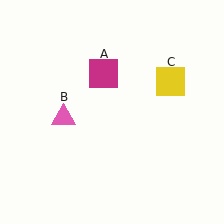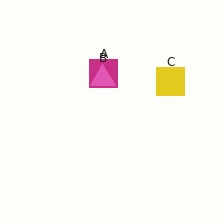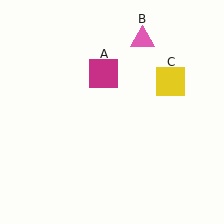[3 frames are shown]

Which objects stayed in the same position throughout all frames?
Magenta square (object A) and yellow square (object C) remained stationary.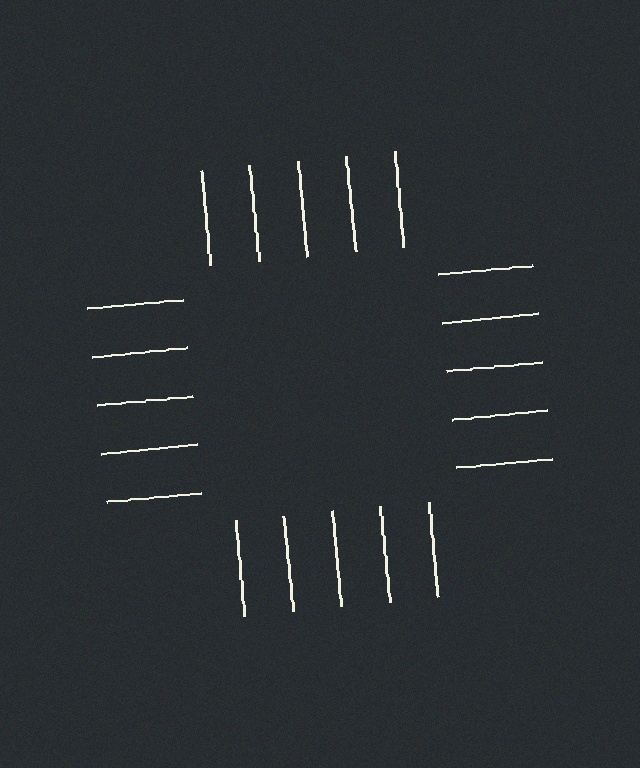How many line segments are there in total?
20 — 5 along each of the 4 edges.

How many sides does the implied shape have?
4 sides — the line-ends trace a square.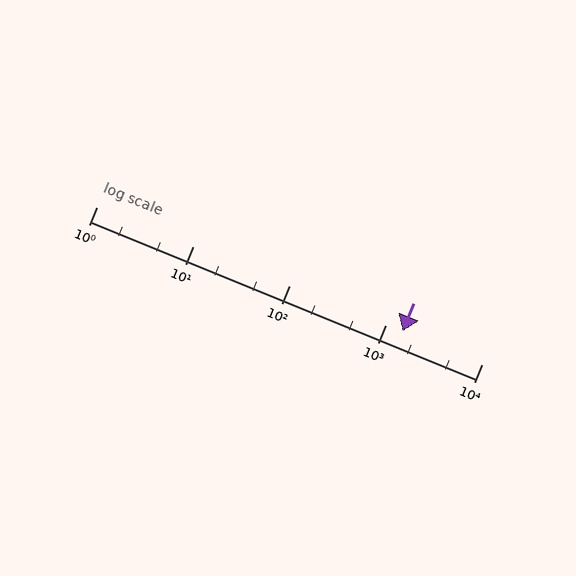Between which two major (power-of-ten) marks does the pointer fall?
The pointer is between 1000 and 10000.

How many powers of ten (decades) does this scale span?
The scale spans 4 decades, from 1 to 10000.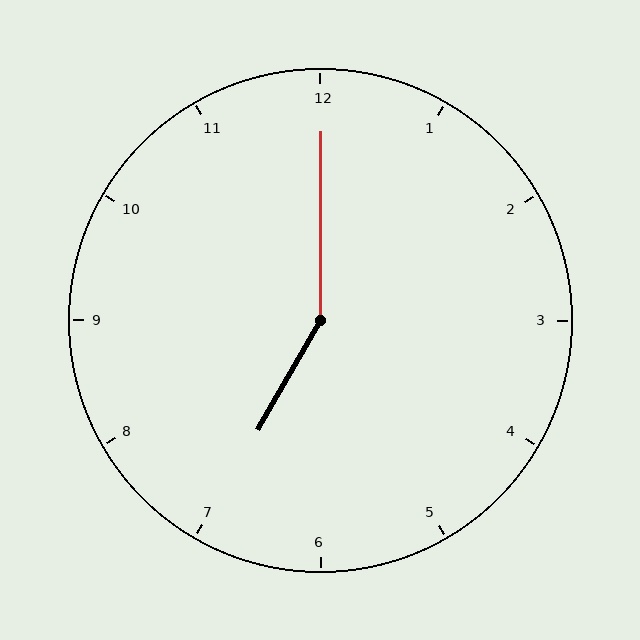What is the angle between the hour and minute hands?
Approximately 150 degrees.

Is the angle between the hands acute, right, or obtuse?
It is obtuse.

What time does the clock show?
7:00.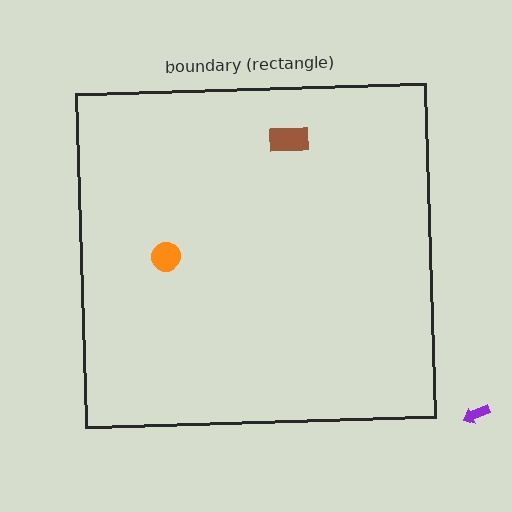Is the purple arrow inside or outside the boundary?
Outside.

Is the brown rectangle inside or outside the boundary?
Inside.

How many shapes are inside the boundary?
2 inside, 1 outside.